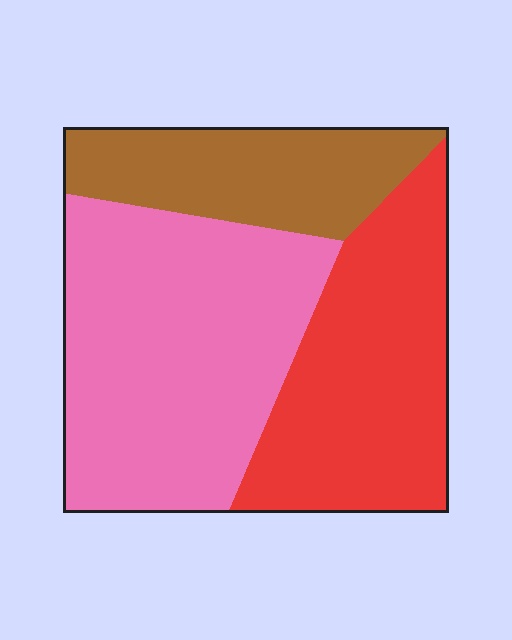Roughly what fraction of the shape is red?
Red covers around 35% of the shape.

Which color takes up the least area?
Brown, at roughly 20%.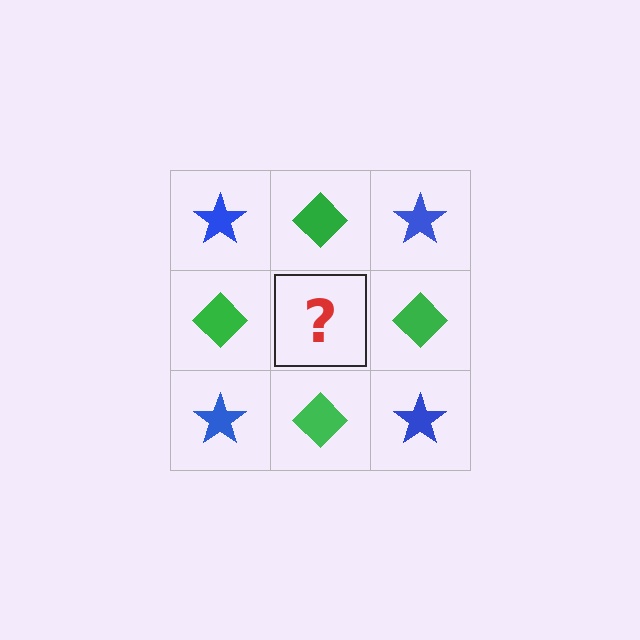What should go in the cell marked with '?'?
The missing cell should contain a blue star.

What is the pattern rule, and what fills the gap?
The rule is that it alternates blue star and green diamond in a checkerboard pattern. The gap should be filled with a blue star.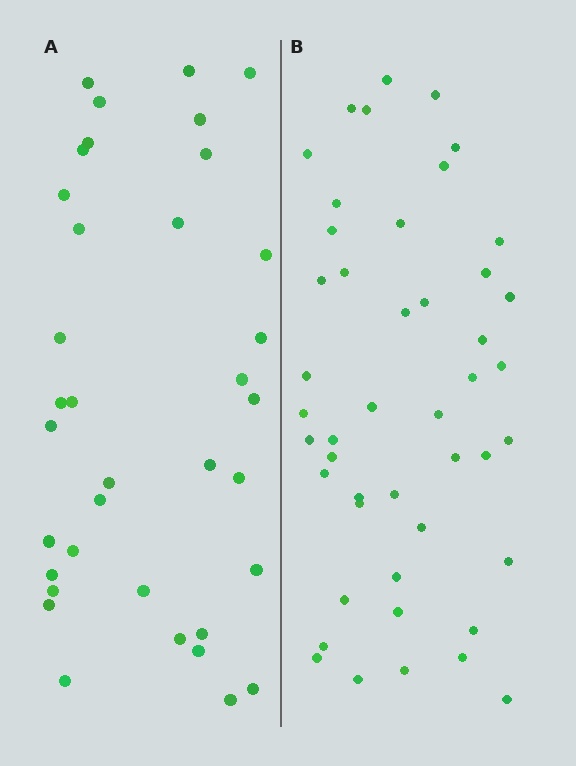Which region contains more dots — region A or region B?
Region B (the right region) has more dots.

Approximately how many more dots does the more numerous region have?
Region B has roughly 10 or so more dots than region A.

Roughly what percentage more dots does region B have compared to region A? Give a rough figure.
About 30% more.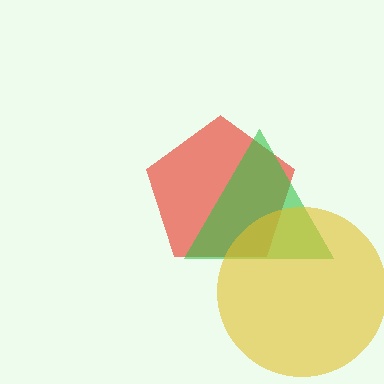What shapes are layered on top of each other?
The layered shapes are: a red pentagon, a green triangle, a yellow circle.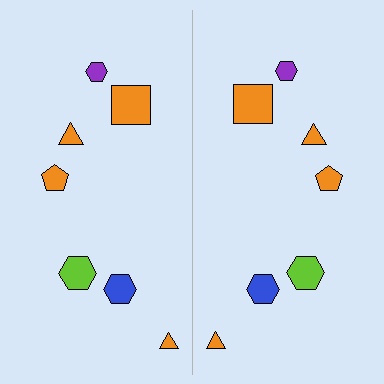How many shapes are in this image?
There are 14 shapes in this image.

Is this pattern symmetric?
Yes, this pattern has bilateral (reflection) symmetry.